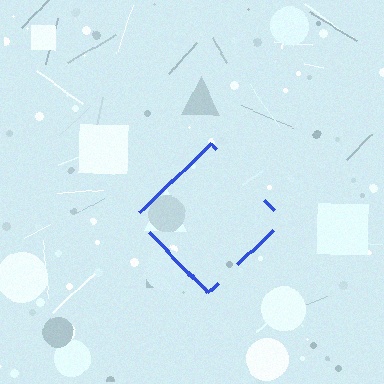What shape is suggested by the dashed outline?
The dashed outline suggests a diamond.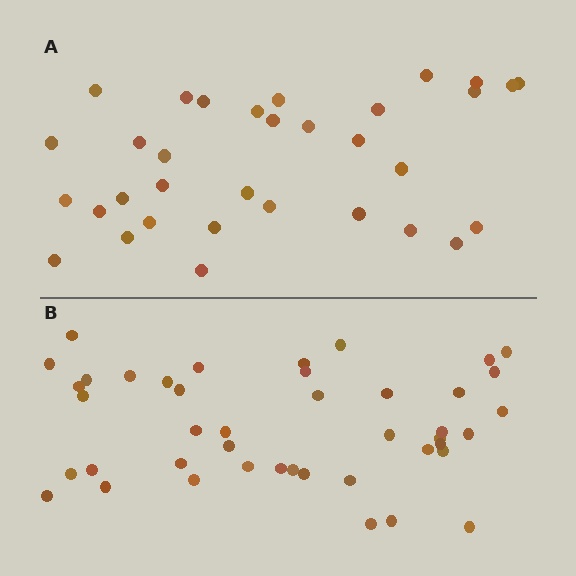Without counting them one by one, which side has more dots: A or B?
Region B (the bottom region) has more dots.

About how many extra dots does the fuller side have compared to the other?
Region B has roughly 10 or so more dots than region A.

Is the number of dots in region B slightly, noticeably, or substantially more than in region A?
Region B has noticeably more, but not dramatically so. The ratio is roughly 1.3 to 1.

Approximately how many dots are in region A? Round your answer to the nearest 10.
About 30 dots. (The exact count is 33, which rounds to 30.)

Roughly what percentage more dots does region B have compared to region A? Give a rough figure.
About 30% more.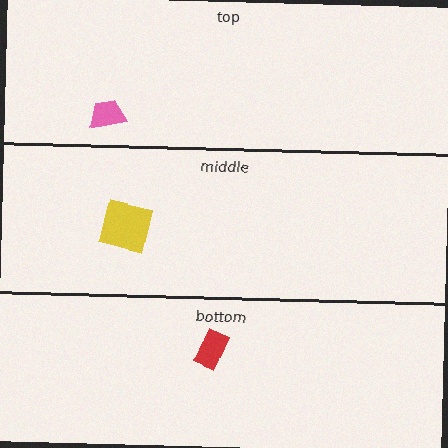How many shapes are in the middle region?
1.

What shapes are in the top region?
The pink trapezoid.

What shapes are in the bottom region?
The red rectangle.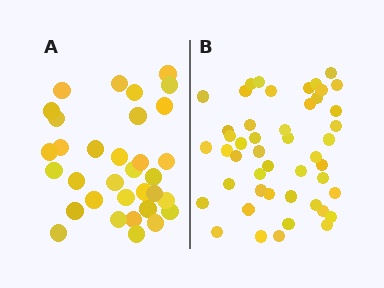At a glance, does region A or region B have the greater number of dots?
Region B (the right region) has more dots.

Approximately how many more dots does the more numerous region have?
Region B has approximately 15 more dots than region A.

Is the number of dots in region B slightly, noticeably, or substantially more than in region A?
Region B has noticeably more, but not dramatically so. The ratio is roughly 1.4 to 1.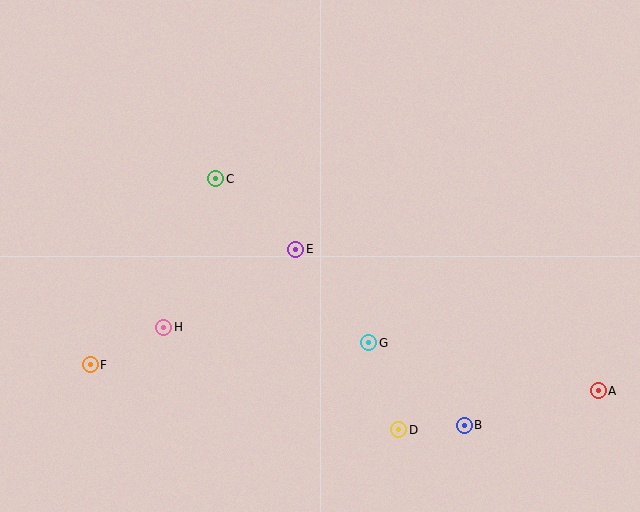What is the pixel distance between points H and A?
The distance between H and A is 439 pixels.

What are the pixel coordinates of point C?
Point C is at (216, 179).